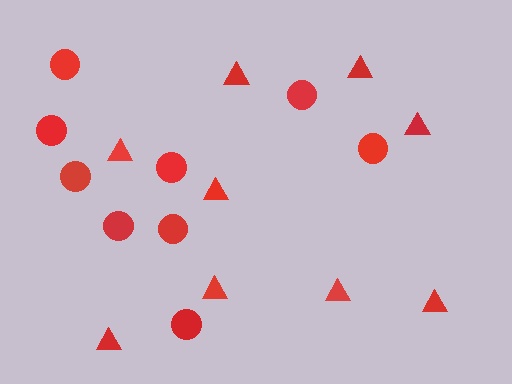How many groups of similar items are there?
There are 2 groups: one group of triangles (9) and one group of circles (9).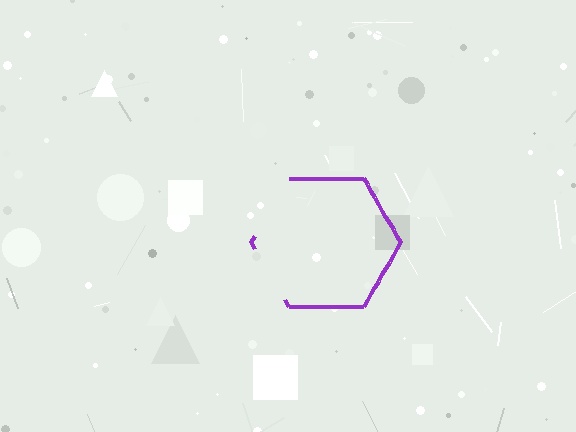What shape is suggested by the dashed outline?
The dashed outline suggests a hexagon.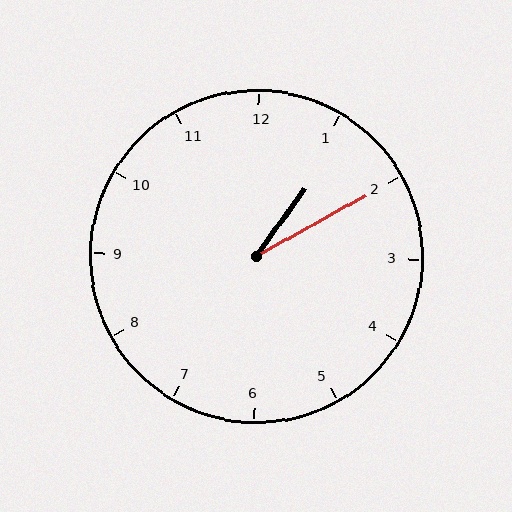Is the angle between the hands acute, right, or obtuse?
It is acute.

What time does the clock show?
1:10.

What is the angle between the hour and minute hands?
Approximately 25 degrees.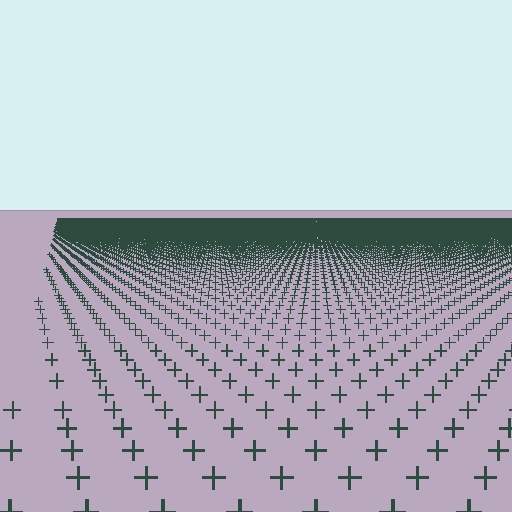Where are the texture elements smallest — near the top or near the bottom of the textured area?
Near the top.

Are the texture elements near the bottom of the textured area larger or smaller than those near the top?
Larger. Near the bottom, elements are closer to the viewer and appear at a bigger on-screen size.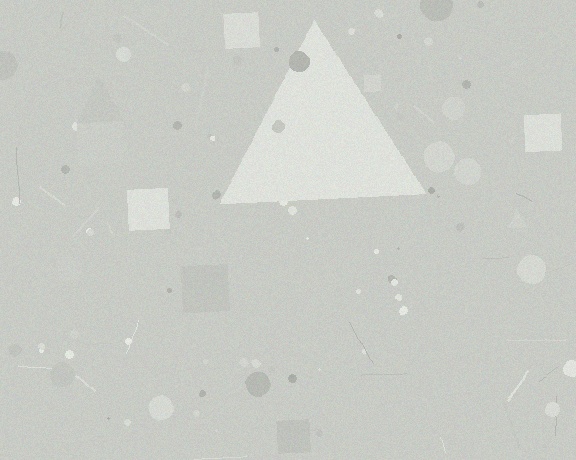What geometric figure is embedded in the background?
A triangle is embedded in the background.